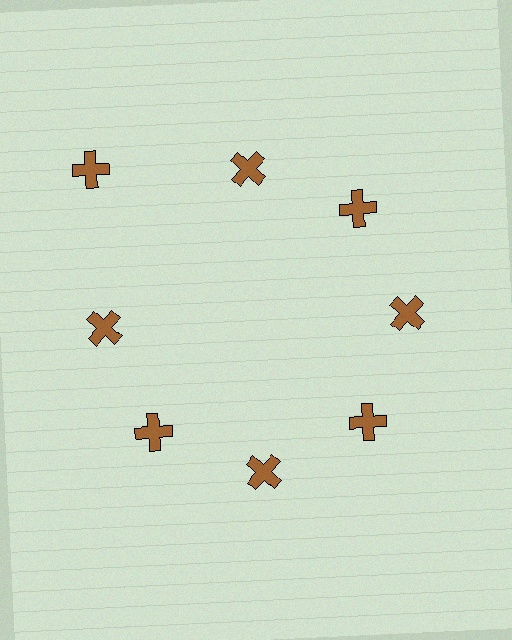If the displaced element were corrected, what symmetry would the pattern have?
It would have 8-fold rotational symmetry — the pattern would map onto itself every 45 degrees.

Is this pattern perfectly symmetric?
No. The 8 brown crosses are arranged in a ring, but one element near the 10 o'clock position is pushed outward from the center, breaking the 8-fold rotational symmetry.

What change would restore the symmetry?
The symmetry would be restored by moving it inward, back onto the ring so that all 8 crosses sit at equal angles and equal distance from the center.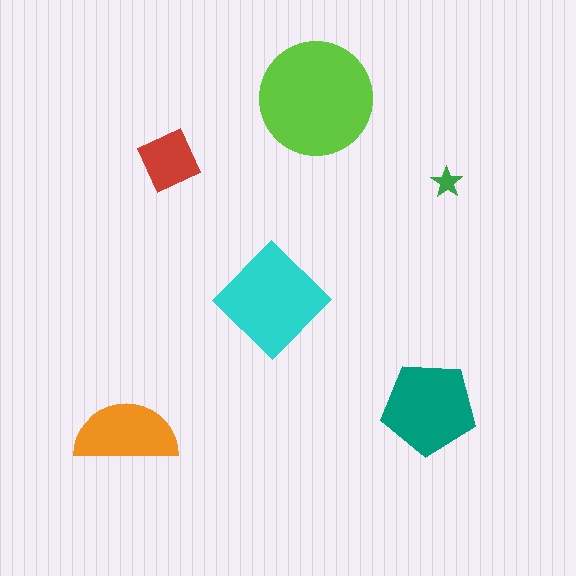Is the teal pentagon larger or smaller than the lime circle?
Smaller.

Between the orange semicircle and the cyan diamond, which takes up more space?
The cyan diamond.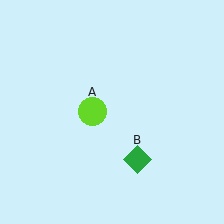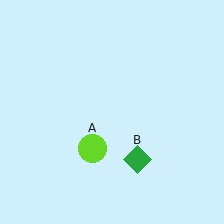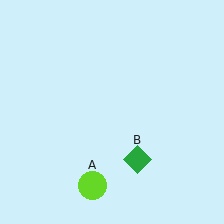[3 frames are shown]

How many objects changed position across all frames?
1 object changed position: lime circle (object A).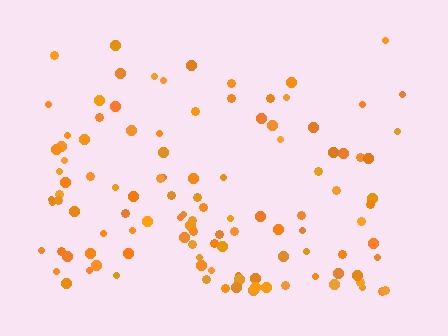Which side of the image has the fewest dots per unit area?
The top.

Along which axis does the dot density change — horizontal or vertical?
Vertical.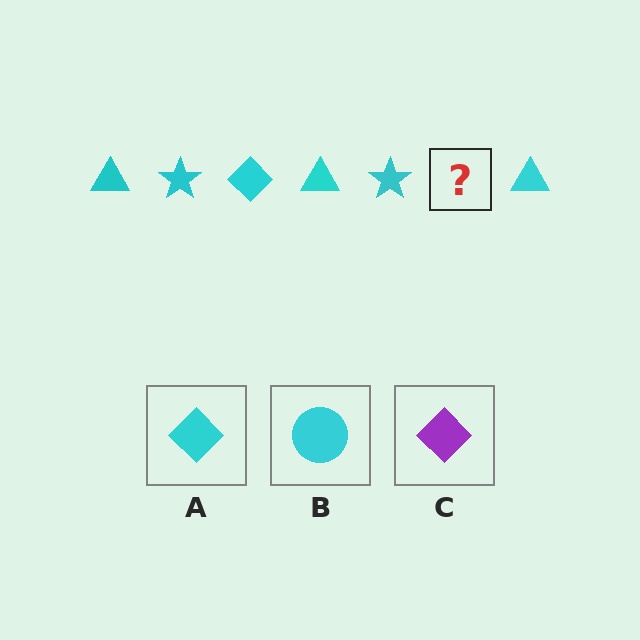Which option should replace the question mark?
Option A.